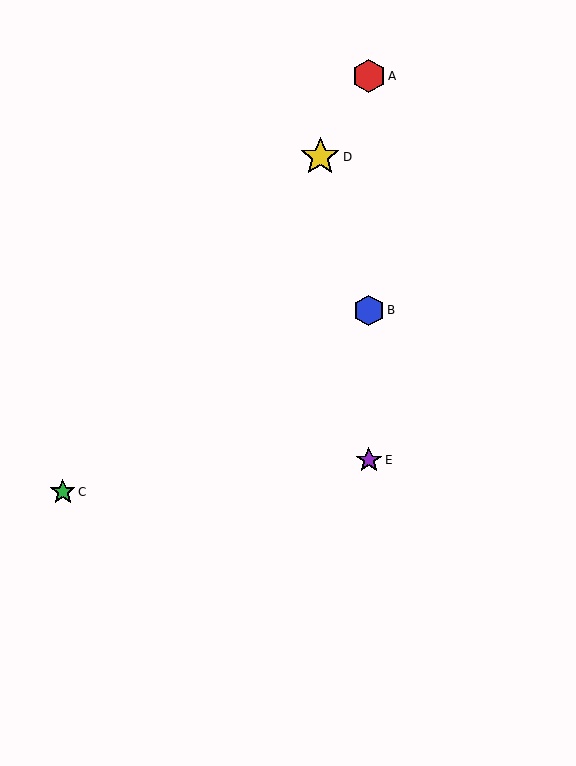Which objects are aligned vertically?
Objects A, B, E are aligned vertically.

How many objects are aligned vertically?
3 objects (A, B, E) are aligned vertically.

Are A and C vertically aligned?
No, A is at x≈369 and C is at x≈63.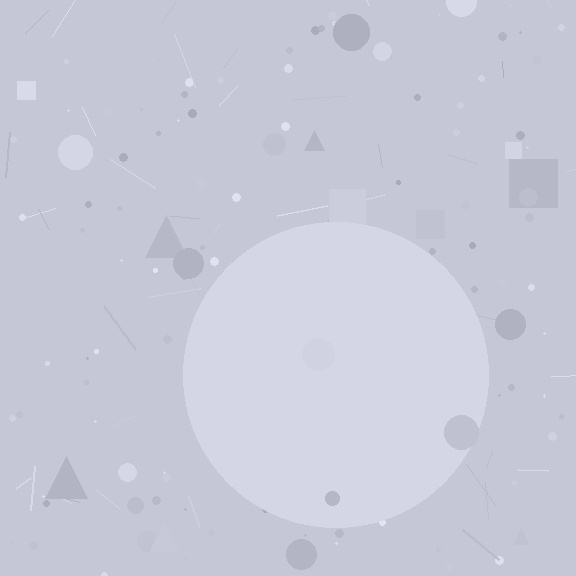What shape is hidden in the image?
A circle is hidden in the image.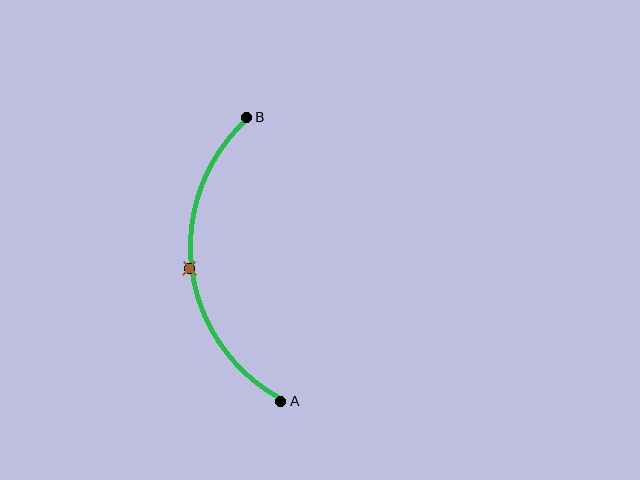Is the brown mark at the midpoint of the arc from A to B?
Yes. The brown mark lies on the arc at equal arc-length from both A and B — it is the arc midpoint.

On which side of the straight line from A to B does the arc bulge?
The arc bulges to the left of the straight line connecting A and B.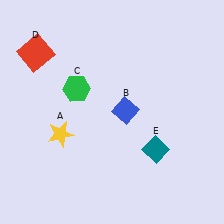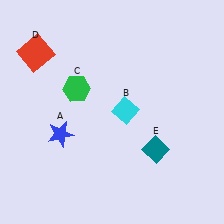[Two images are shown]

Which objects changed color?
A changed from yellow to blue. B changed from blue to cyan.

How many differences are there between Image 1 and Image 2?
There are 2 differences between the two images.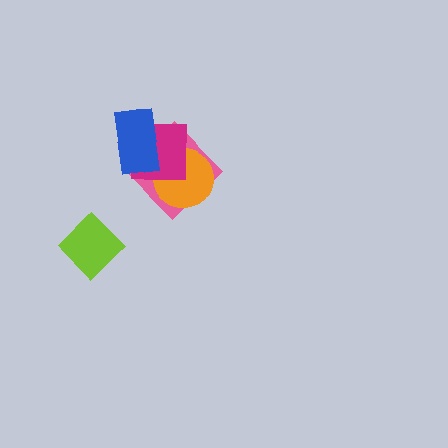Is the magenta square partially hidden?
Yes, it is partially covered by another shape.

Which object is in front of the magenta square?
The blue rectangle is in front of the magenta square.